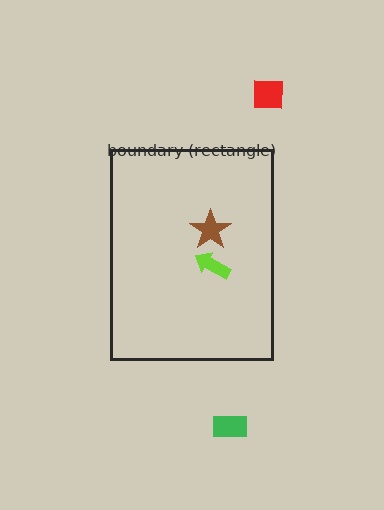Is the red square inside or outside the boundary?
Outside.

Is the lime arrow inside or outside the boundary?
Inside.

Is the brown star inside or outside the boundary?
Inside.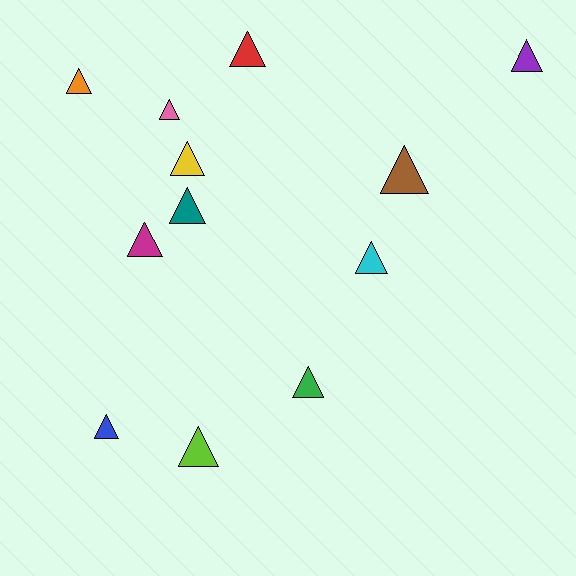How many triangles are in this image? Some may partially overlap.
There are 12 triangles.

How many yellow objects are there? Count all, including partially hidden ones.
There is 1 yellow object.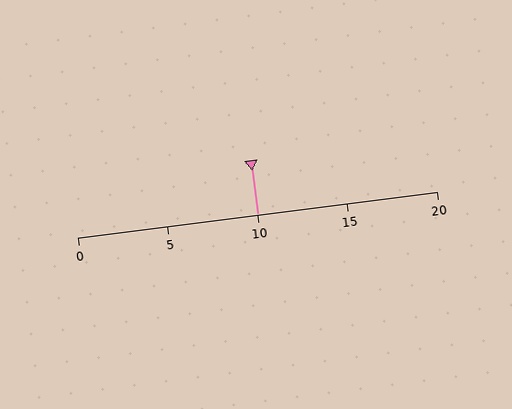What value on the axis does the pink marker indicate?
The marker indicates approximately 10.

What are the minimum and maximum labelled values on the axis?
The axis runs from 0 to 20.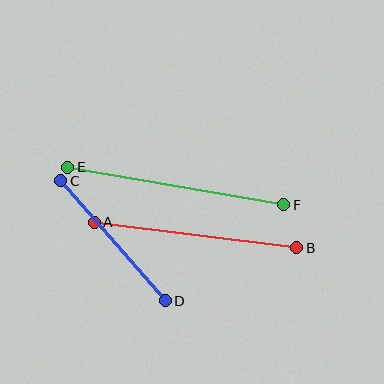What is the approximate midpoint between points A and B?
The midpoint is at approximately (196, 235) pixels.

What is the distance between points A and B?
The distance is approximately 204 pixels.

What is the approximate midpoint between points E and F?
The midpoint is at approximately (176, 186) pixels.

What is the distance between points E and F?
The distance is approximately 219 pixels.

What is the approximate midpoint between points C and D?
The midpoint is at approximately (113, 241) pixels.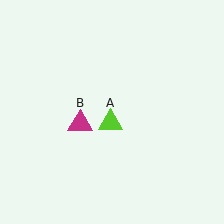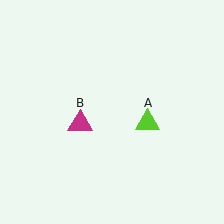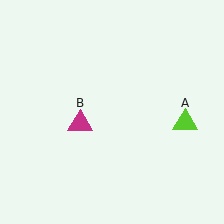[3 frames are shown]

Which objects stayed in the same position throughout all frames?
Magenta triangle (object B) remained stationary.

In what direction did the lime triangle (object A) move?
The lime triangle (object A) moved right.